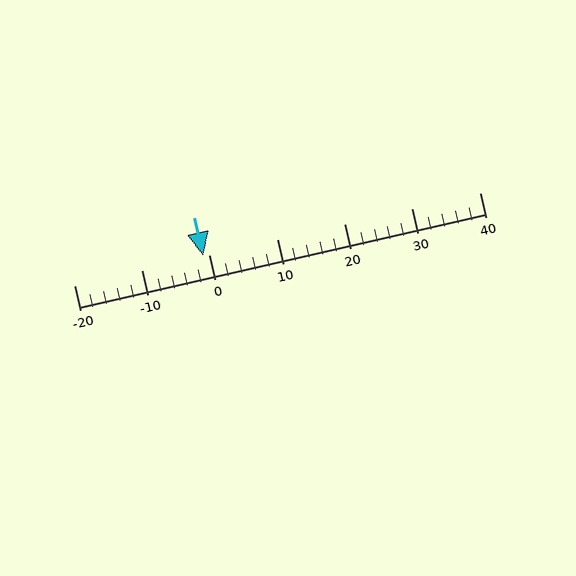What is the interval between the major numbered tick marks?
The major tick marks are spaced 10 units apart.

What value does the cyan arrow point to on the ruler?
The cyan arrow points to approximately -1.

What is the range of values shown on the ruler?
The ruler shows values from -20 to 40.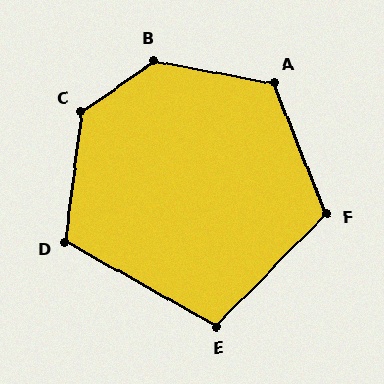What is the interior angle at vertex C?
Approximately 132 degrees (obtuse).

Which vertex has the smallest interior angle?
E, at approximately 105 degrees.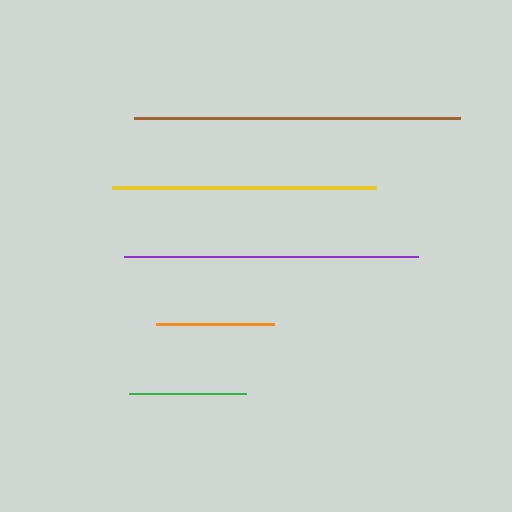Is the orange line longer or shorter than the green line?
The orange line is longer than the green line.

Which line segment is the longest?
The brown line is the longest at approximately 326 pixels.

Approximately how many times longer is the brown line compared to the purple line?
The brown line is approximately 1.1 times the length of the purple line.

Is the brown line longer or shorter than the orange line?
The brown line is longer than the orange line.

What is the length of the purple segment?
The purple segment is approximately 294 pixels long.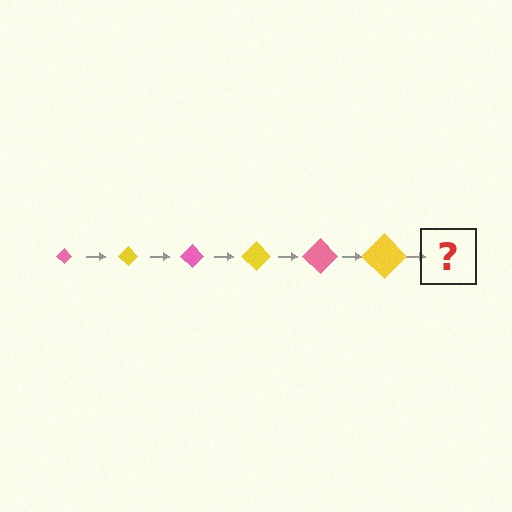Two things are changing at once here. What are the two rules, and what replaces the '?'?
The two rules are that the diamond grows larger each step and the color cycles through pink and yellow. The '?' should be a pink diamond, larger than the previous one.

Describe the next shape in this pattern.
It should be a pink diamond, larger than the previous one.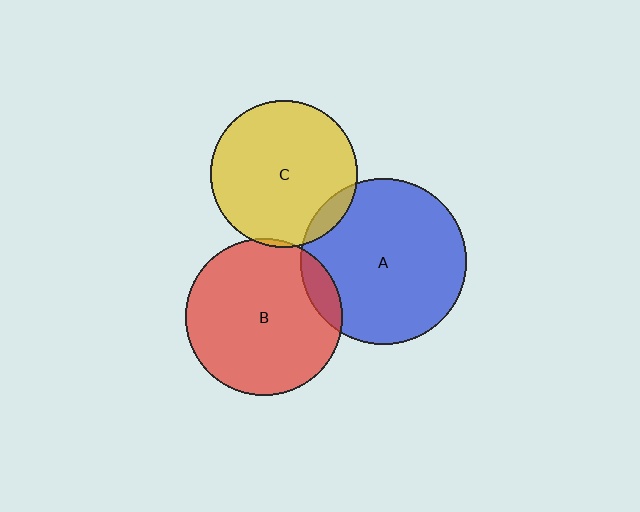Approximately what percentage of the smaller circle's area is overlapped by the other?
Approximately 10%.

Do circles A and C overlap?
Yes.